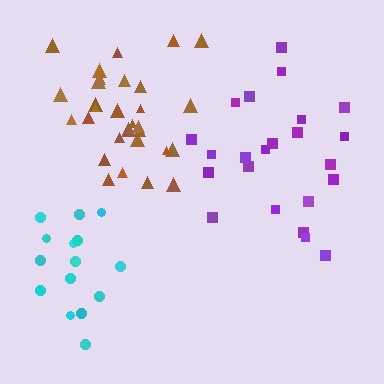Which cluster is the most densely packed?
Brown.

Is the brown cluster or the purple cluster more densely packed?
Brown.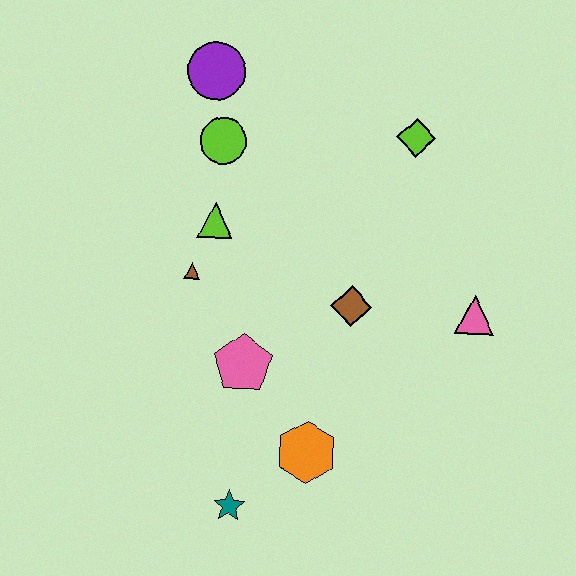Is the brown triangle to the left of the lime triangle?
Yes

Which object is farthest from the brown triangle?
The pink triangle is farthest from the brown triangle.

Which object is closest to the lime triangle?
The brown triangle is closest to the lime triangle.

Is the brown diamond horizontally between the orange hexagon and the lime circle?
No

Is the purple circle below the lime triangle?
No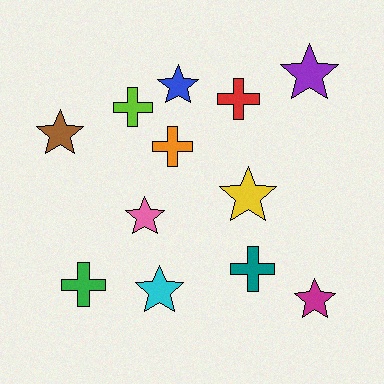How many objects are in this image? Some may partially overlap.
There are 12 objects.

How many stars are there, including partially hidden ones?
There are 7 stars.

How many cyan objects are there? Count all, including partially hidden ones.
There is 1 cyan object.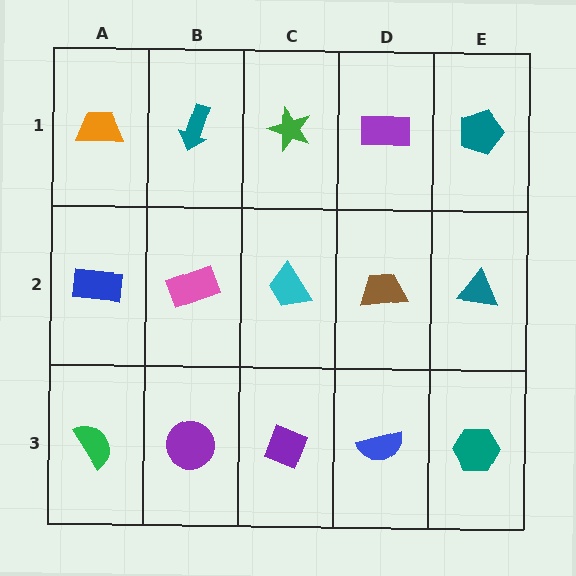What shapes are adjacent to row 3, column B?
A pink rectangle (row 2, column B), a green semicircle (row 3, column A), a purple diamond (row 3, column C).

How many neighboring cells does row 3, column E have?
2.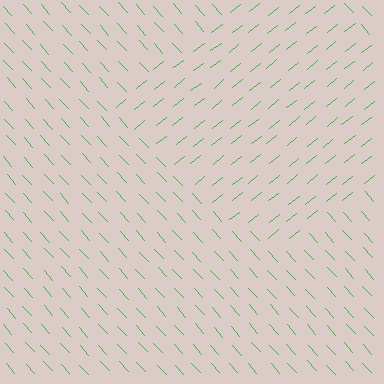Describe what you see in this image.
The image is filled with small green line segments. A diamond region in the image has lines oriented differently from the surrounding lines, creating a visible texture boundary.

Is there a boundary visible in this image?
Yes, there is a texture boundary formed by a change in line orientation.